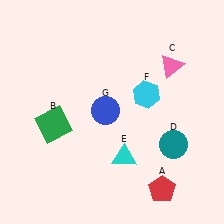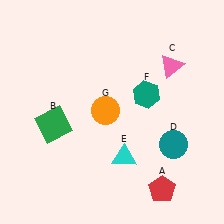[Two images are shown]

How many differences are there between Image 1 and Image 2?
There are 2 differences between the two images.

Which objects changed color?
F changed from cyan to teal. G changed from blue to orange.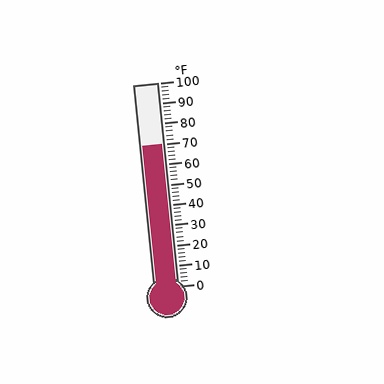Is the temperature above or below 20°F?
The temperature is above 20°F.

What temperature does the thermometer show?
The thermometer shows approximately 70°F.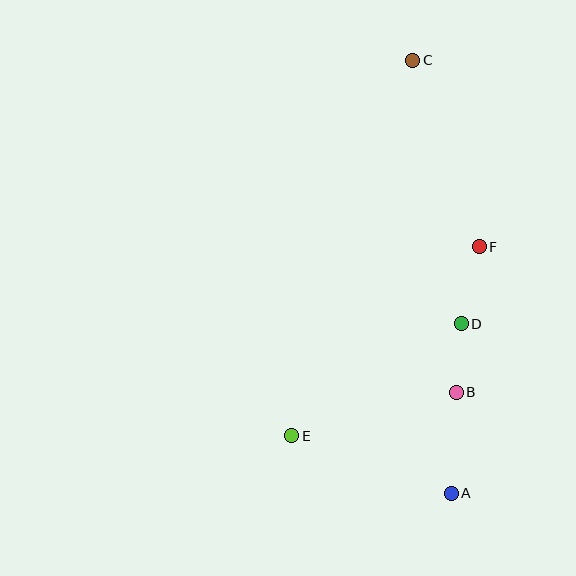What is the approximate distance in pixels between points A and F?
The distance between A and F is approximately 248 pixels.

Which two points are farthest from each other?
Points A and C are farthest from each other.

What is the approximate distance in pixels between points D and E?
The distance between D and E is approximately 203 pixels.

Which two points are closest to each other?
Points B and D are closest to each other.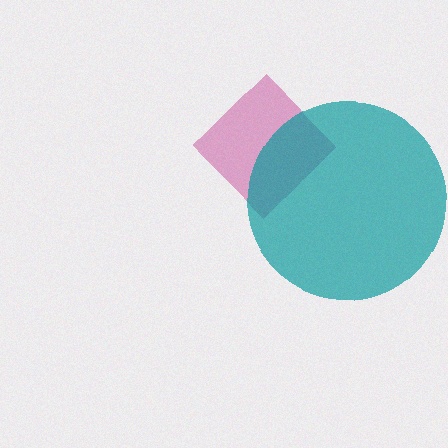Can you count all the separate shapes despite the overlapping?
Yes, there are 2 separate shapes.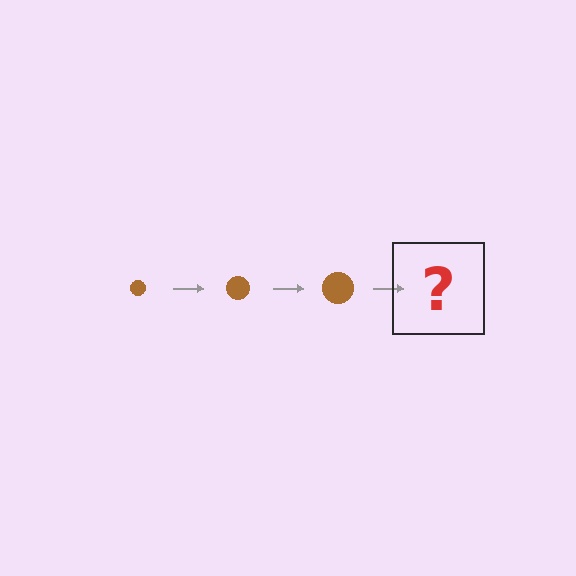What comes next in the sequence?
The next element should be a brown circle, larger than the previous one.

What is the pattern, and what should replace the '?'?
The pattern is that the circle gets progressively larger each step. The '?' should be a brown circle, larger than the previous one.